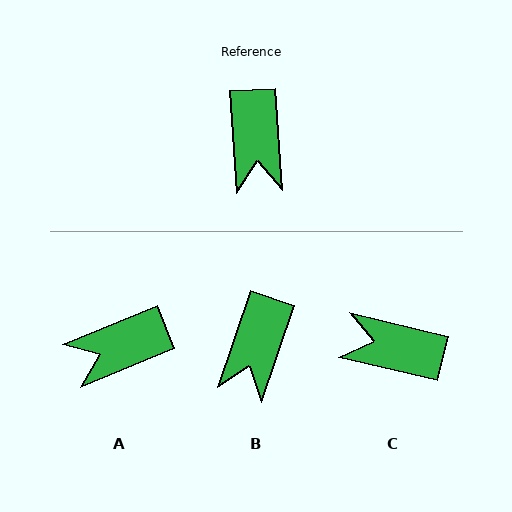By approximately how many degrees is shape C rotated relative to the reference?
Approximately 107 degrees clockwise.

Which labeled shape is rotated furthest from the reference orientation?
C, about 107 degrees away.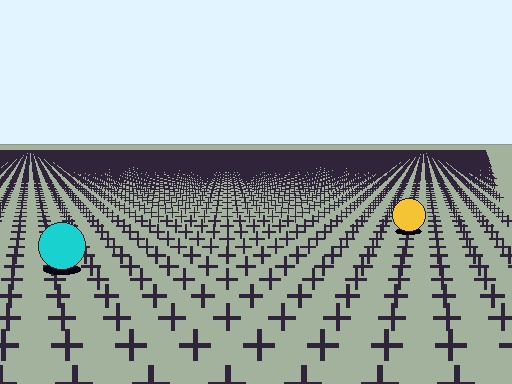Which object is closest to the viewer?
The cyan circle is closest. The texture marks near it are larger and more spread out.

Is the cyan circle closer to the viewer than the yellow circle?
Yes. The cyan circle is closer — you can tell from the texture gradient: the ground texture is coarser near it.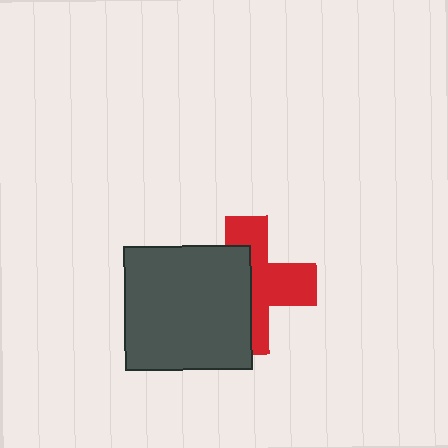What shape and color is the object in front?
The object in front is a dark gray rectangle.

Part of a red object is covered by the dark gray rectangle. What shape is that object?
It is a cross.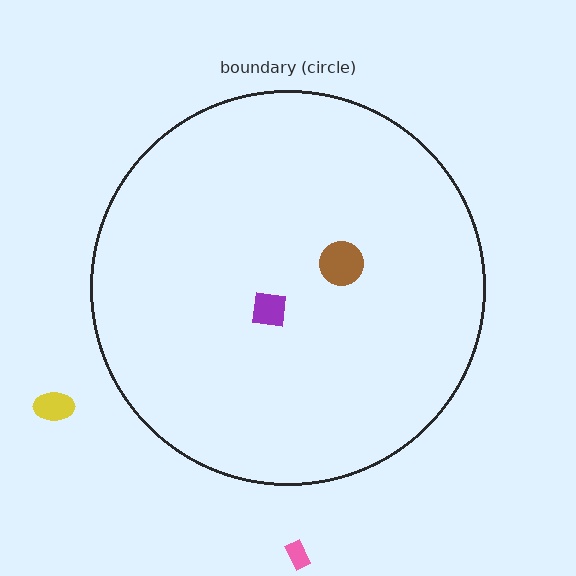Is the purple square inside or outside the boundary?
Inside.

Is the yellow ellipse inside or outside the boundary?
Outside.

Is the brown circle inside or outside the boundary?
Inside.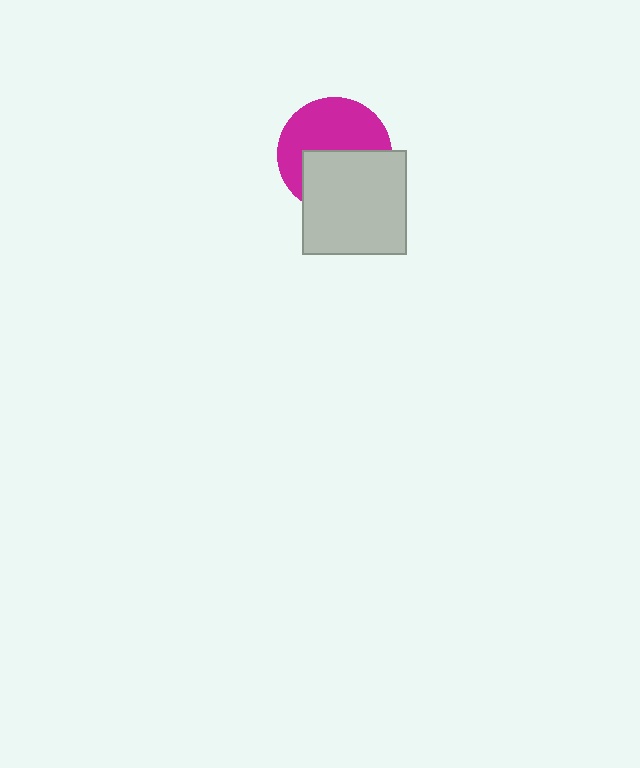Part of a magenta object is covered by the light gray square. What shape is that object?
It is a circle.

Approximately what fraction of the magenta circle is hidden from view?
Roughly 47% of the magenta circle is hidden behind the light gray square.